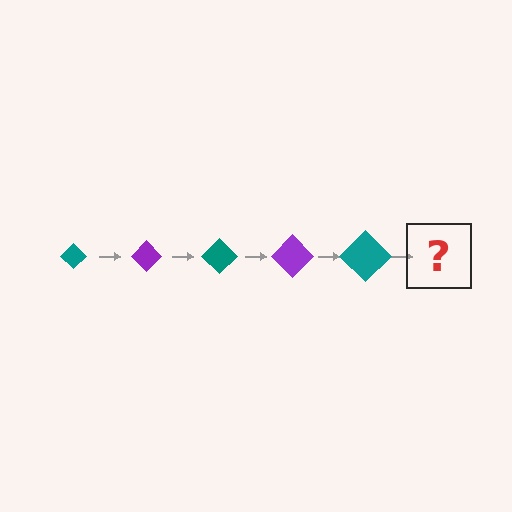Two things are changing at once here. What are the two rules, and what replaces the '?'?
The two rules are that the diamond grows larger each step and the color cycles through teal and purple. The '?' should be a purple diamond, larger than the previous one.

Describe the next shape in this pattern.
It should be a purple diamond, larger than the previous one.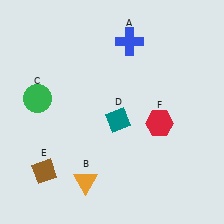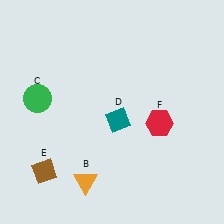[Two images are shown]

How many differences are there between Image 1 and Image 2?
There is 1 difference between the two images.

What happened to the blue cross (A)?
The blue cross (A) was removed in Image 2. It was in the top-right area of Image 1.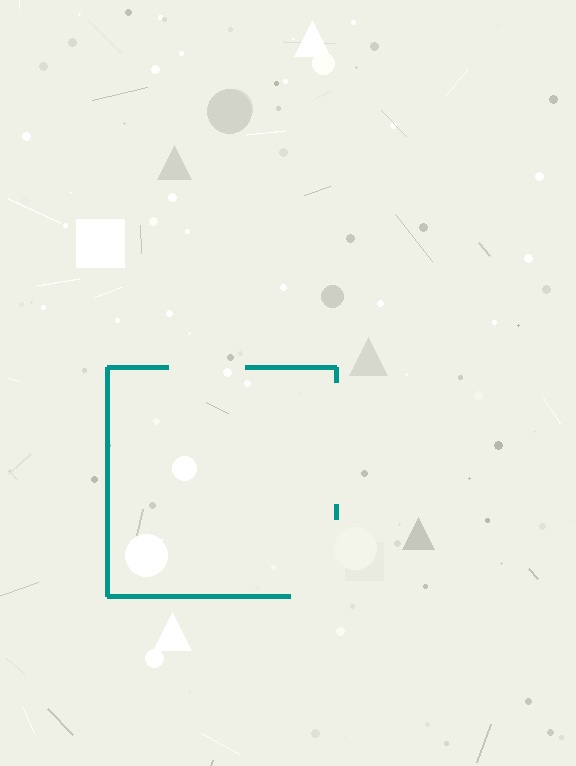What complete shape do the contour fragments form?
The contour fragments form a square.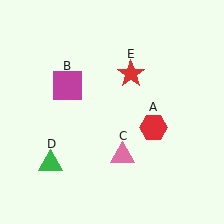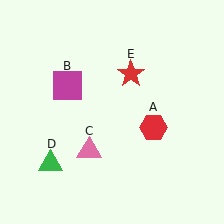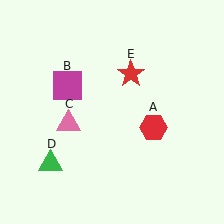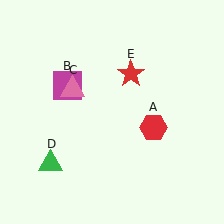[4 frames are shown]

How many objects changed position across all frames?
1 object changed position: pink triangle (object C).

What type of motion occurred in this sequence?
The pink triangle (object C) rotated clockwise around the center of the scene.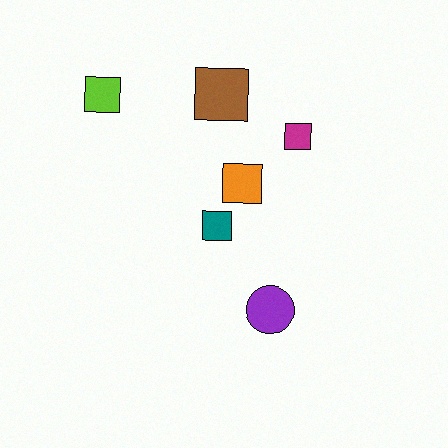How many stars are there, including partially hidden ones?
There are no stars.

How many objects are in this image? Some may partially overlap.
There are 6 objects.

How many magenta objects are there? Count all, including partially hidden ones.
There is 1 magenta object.